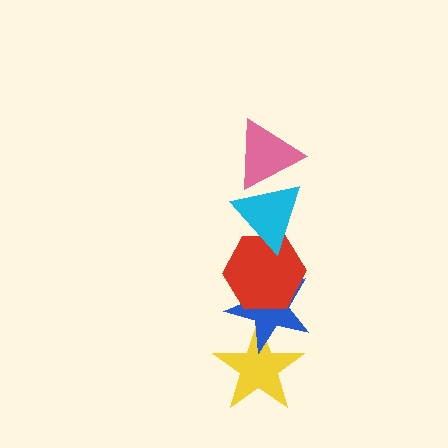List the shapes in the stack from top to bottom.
From top to bottom: the pink triangle, the cyan triangle, the red hexagon, the blue star, the yellow star.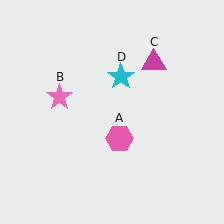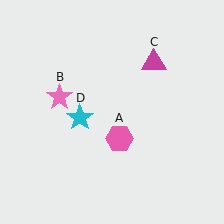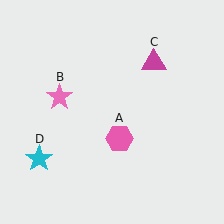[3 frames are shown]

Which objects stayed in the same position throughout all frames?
Pink hexagon (object A) and pink star (object B) and magenta triangle (object C) remained stationary.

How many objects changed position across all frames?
1 object changed position: cyan star (object D).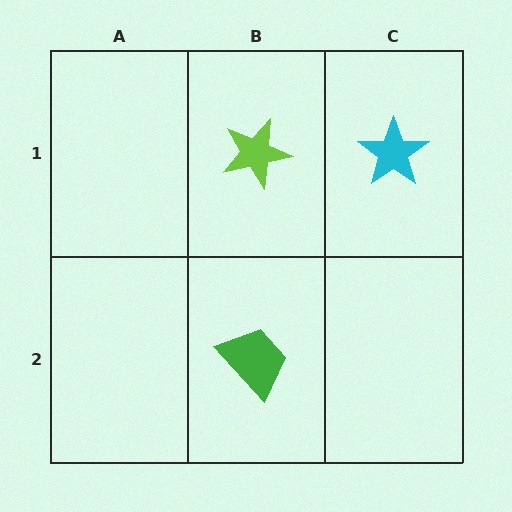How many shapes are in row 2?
1 shape.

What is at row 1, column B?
A lime star.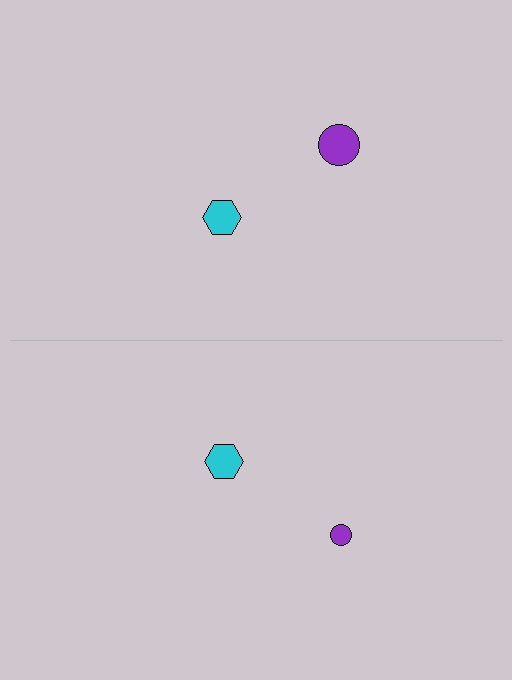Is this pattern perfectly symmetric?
No, the pattern is not perfectly symmetric. The purple circle on the bottom side has a different size than its mirror counterpart.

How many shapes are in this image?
There are 4 shapes in this image.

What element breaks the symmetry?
The purple circle on the bottom side has a different size than its mirror counterpart.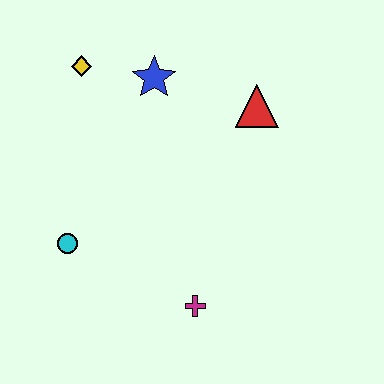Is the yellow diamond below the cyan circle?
No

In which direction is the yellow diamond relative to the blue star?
The yellow diamond is to the left of the blue star.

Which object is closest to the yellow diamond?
The blue star is closest to the yellow diamond.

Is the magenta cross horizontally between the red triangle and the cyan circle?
Yes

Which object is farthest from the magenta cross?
The yellow diamond is farthest from the magenta cross.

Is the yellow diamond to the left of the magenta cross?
Yes